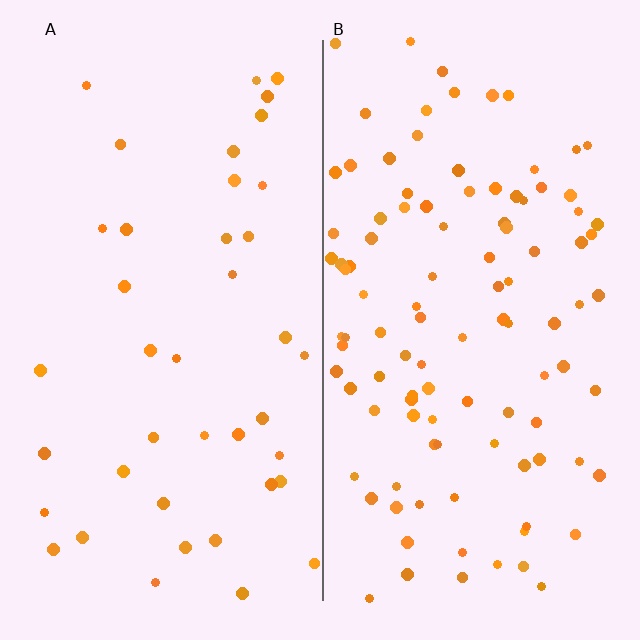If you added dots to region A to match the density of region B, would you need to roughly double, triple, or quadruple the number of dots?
Approximately triple.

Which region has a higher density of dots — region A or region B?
B (the right).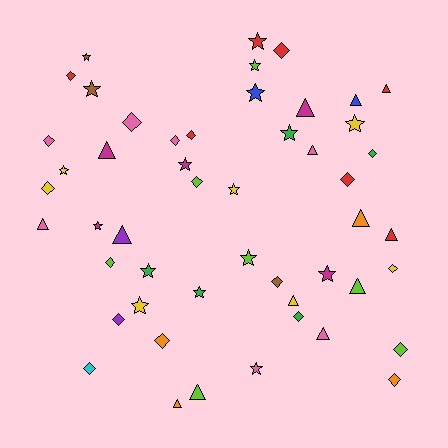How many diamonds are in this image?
There are 19 diamonds.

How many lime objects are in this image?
There are 7 lime objects.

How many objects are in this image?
There are 50 objects.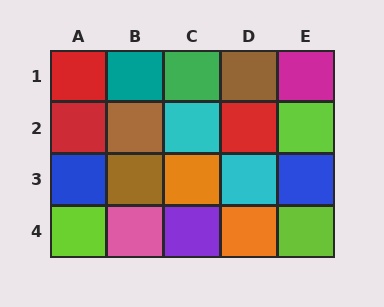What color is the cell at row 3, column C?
Orange.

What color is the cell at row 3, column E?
Blue.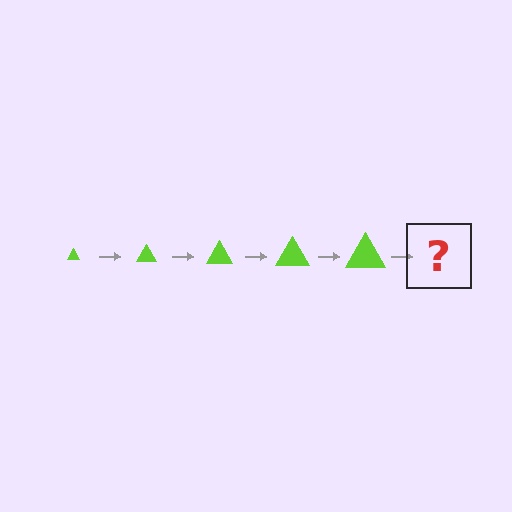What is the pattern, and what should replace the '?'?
The pattern is that the triangle gets progressively larger each step. The '?' should be a lime triangle, larger than the previous one.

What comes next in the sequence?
The next element should be a lime triangle, larger than the previous one.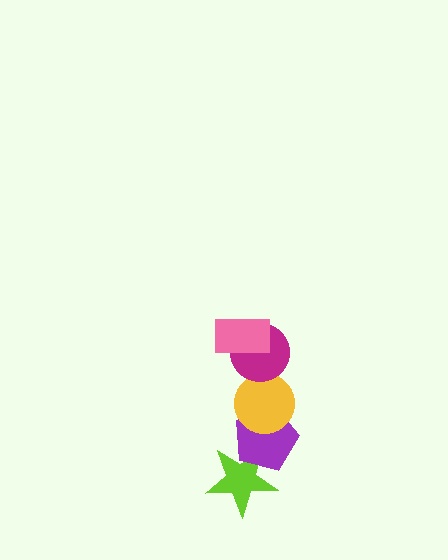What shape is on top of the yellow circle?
The magenta circle is on top of the yellow circle.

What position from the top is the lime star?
The lime star is 5th from the top.